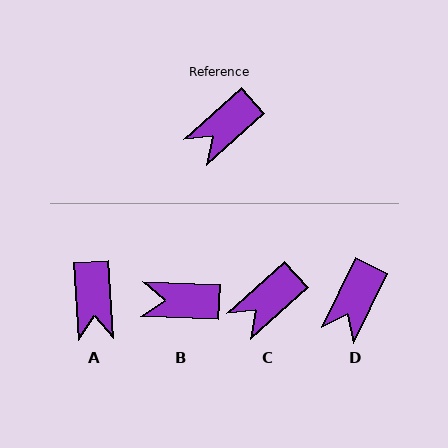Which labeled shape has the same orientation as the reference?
C.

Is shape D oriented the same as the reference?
No, it is off by about 22 degrees.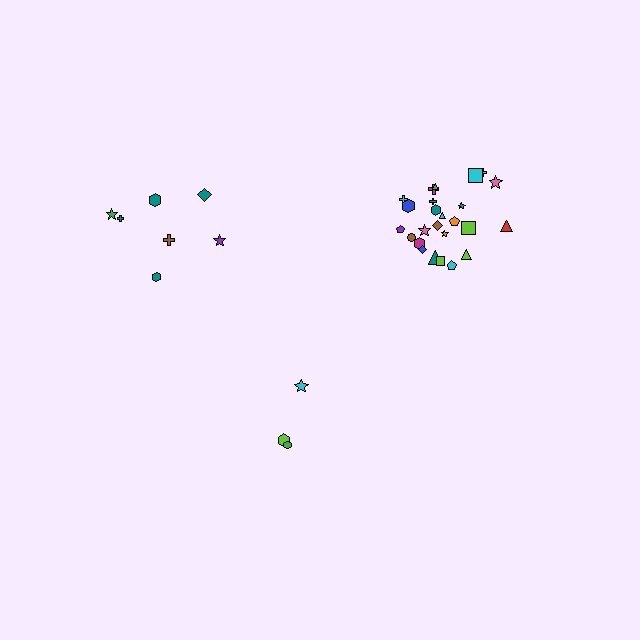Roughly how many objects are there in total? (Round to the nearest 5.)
Roughly 35 objects in total.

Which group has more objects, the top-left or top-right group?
The top-right group.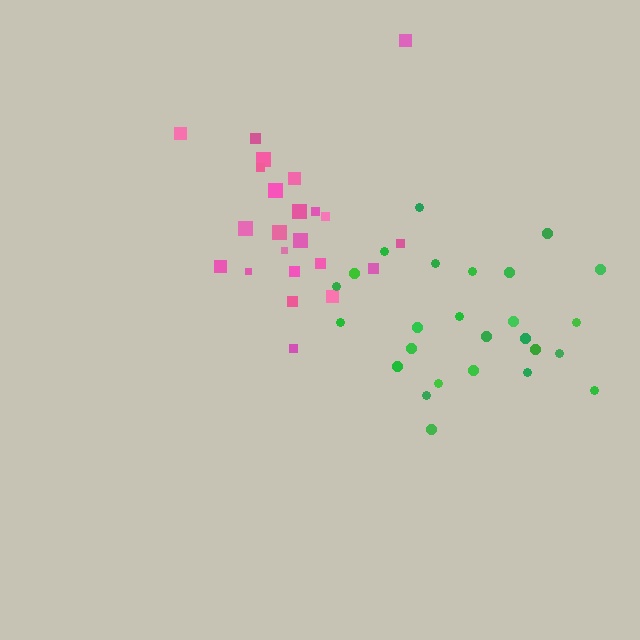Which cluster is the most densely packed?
Green.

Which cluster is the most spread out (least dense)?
Pink.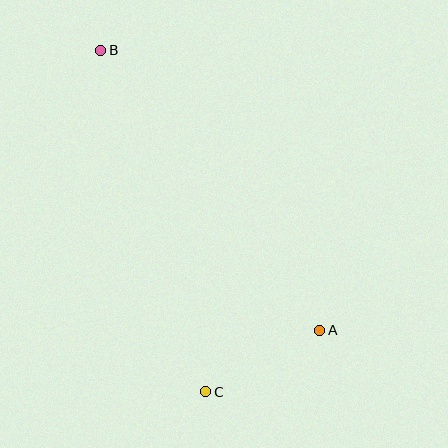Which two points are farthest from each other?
Points B and C are farthest from each other.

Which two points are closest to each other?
Points A and C are closest to each other.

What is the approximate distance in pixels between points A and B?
The distance between A and B is approximately 355 pixels.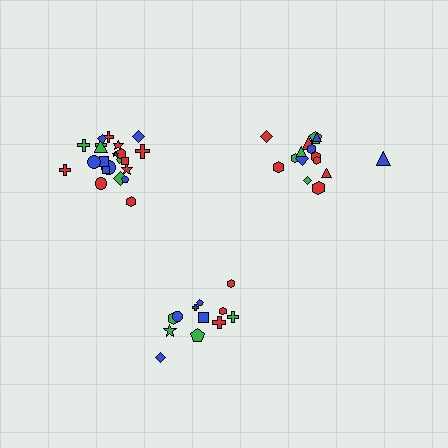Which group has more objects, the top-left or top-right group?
The top-left group.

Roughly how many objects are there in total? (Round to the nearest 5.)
Roughly 50 objects in total.